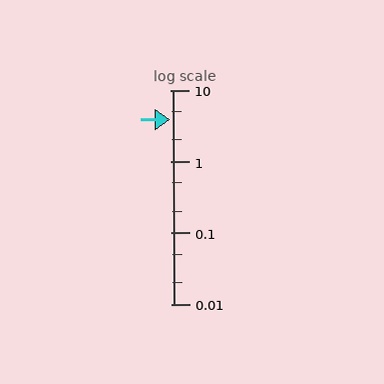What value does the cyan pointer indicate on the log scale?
The pointer indicates approximately 3.9.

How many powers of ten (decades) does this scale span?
The scale spans 3 decades, from 0.01 to 10.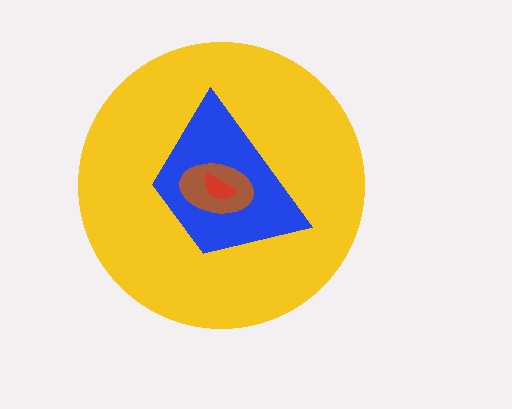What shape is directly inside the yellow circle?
The blue trapezoid.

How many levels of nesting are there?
4.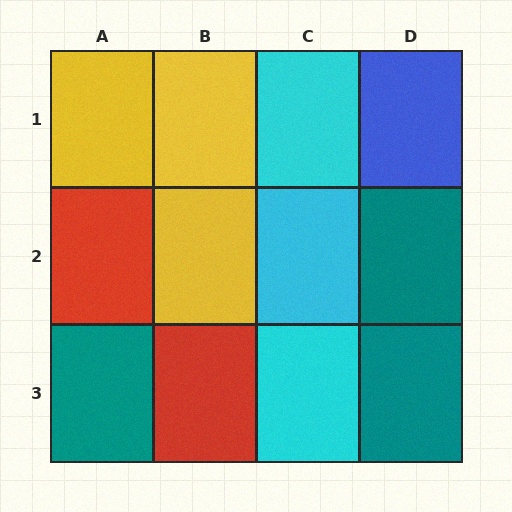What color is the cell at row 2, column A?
Red.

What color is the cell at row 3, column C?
Cyan.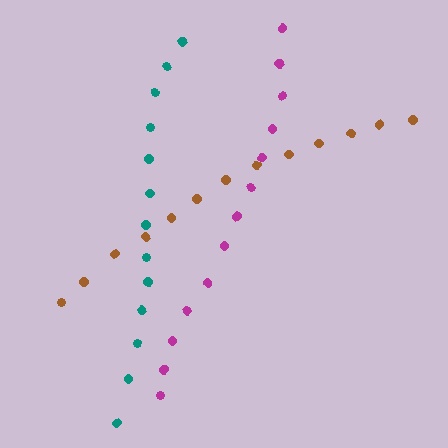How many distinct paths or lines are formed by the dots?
There are 3 distinct paths.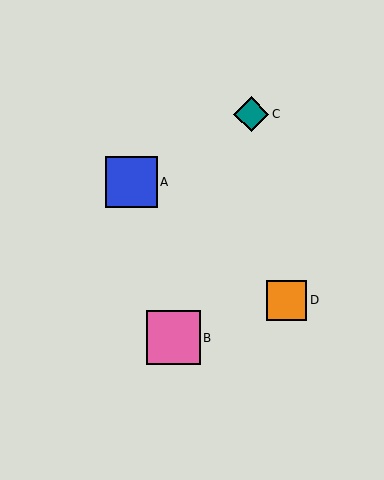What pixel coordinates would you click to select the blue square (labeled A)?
Click at (132, 182) to select the blue square A.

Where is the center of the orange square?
The center of the orange square is at (287, 301).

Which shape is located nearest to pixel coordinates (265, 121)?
The teal diamond (labeled C) at (251, 114) is nearest to that location.